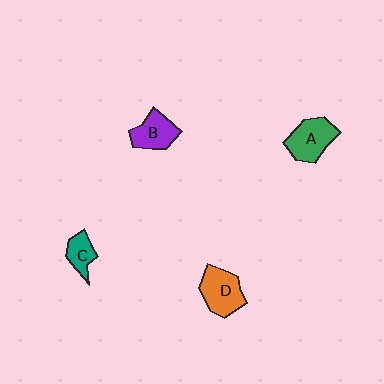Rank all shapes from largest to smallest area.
From largest to smallest: D (orange), A (green), B (purple), C (teal).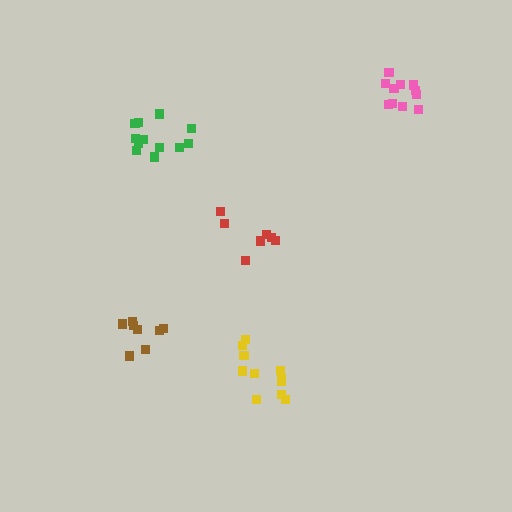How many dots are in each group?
Group 1: 8 dots, Group 2: 12 dots, Group 3: 11 dots, Group 4: 7 dots, Group 5: 11 dots (49 total).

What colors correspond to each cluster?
The clusters are colored: brown, green, yellow, red, pink.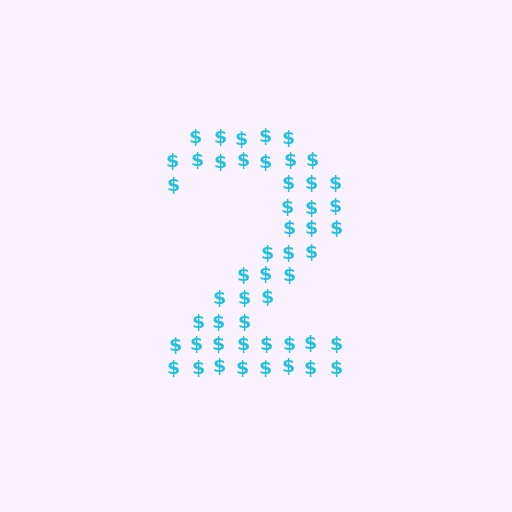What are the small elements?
The small elements are dollar signs.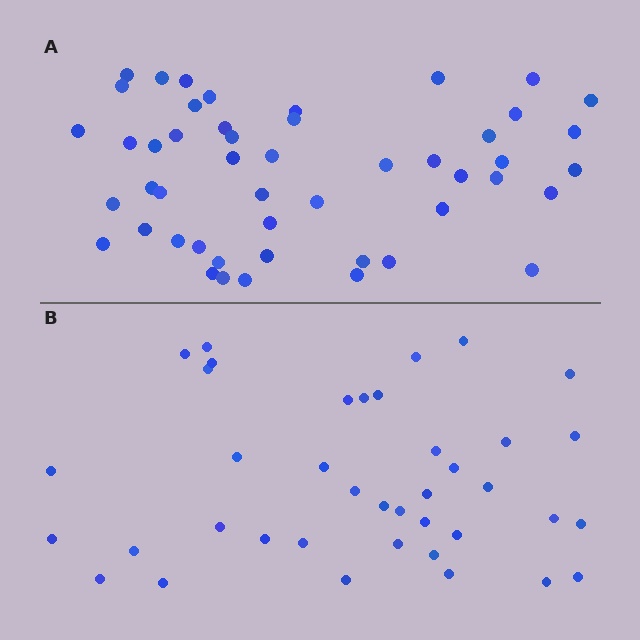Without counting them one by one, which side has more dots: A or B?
Region A (the top region) has more dots.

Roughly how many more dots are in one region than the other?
Region A has roughly 10 or so more dots than region B.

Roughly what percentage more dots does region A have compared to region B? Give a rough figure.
About 25% more.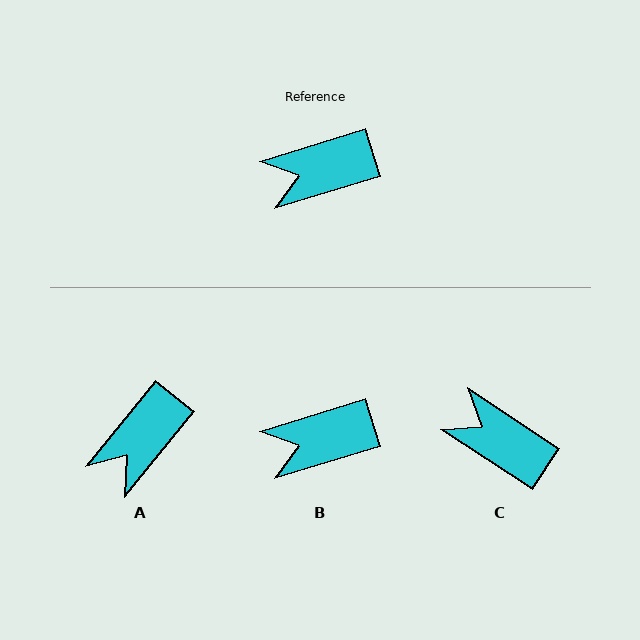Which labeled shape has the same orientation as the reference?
B.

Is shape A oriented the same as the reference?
No, it is off by about 34 degrees.